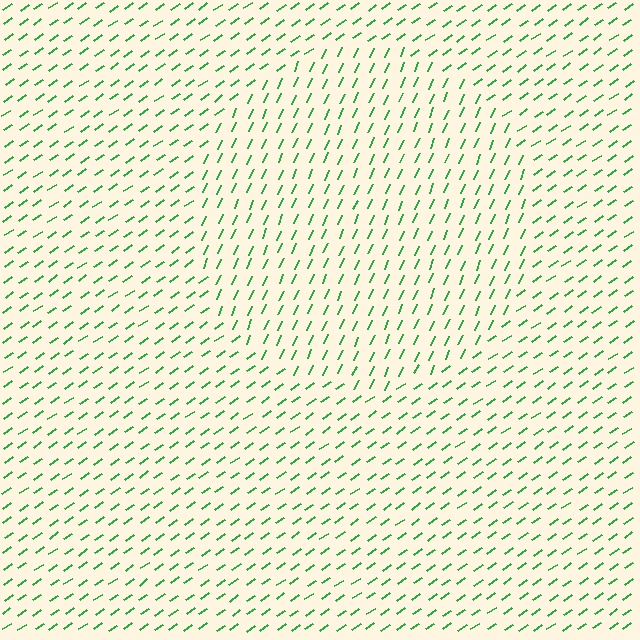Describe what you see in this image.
The image is filled with small green line segments. A circle region in the image has lines oriented differently from the surrounding lines, creating a visible texture boundary.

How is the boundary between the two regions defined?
The boundary is defined purely by a change in line orientation (approximately 31 degrees difference). All lines are the same color and thickness.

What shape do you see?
I see a circle.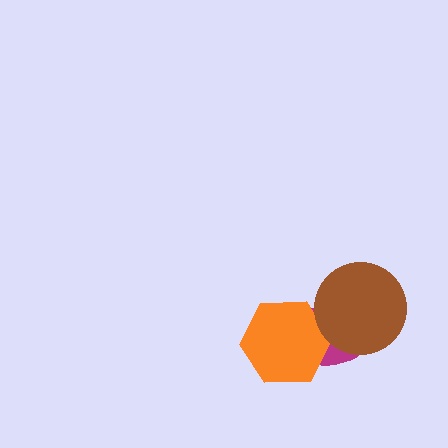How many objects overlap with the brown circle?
2 objects overlap with the brown circle.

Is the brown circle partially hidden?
No, no other shape covers it.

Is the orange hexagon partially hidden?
Yes, it is partially covered by another shape.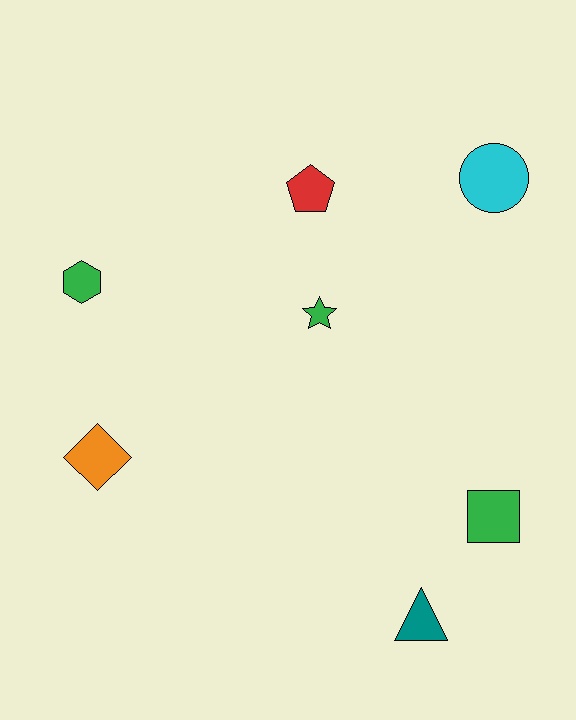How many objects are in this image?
There are 7 objects.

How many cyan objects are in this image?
There is 1 cyan object.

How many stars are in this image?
There is 1 star.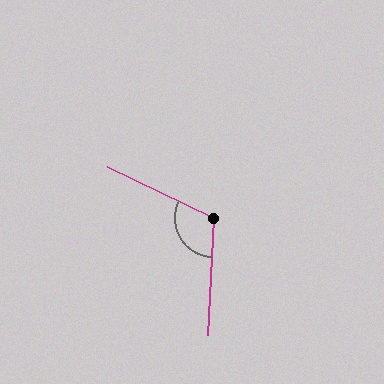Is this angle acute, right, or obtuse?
It is obtuse.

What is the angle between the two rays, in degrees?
Approximately 113 degrees.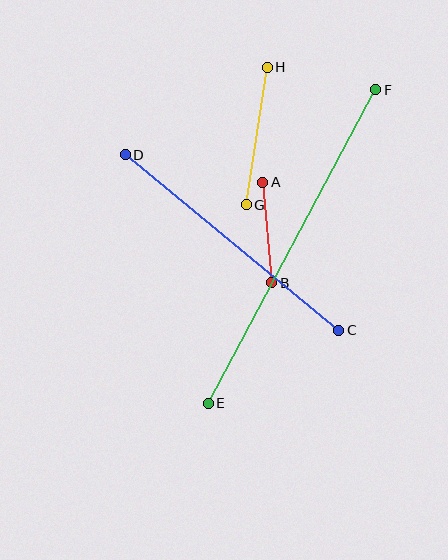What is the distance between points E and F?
The distance is approximately 356 pixels.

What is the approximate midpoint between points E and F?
The midpoint is at approximately (292, 247) pixels.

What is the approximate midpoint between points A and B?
The midpoint is at approximately (267, 233) pixels.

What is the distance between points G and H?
The distance is approximately 139 pixels.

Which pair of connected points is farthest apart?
Points E and F are farthest apart.